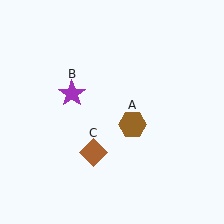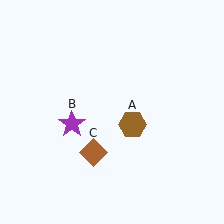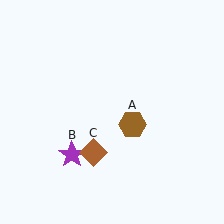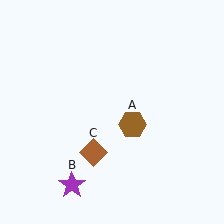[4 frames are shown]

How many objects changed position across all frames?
1 object changed position: purple star (object B).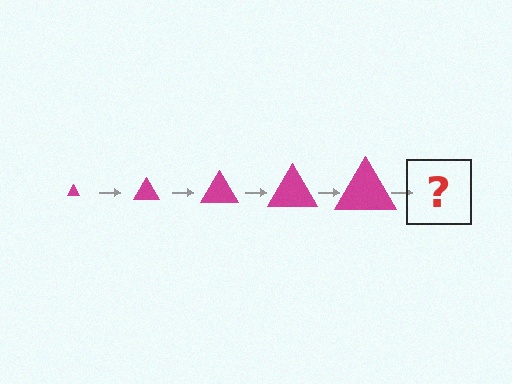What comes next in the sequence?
The next element should be a magenta triangle, larger than the previous one.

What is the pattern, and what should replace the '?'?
The pattern is that the triangle gets progressively larger each step. The '?' should be a magenta triangle, larger than the previous one.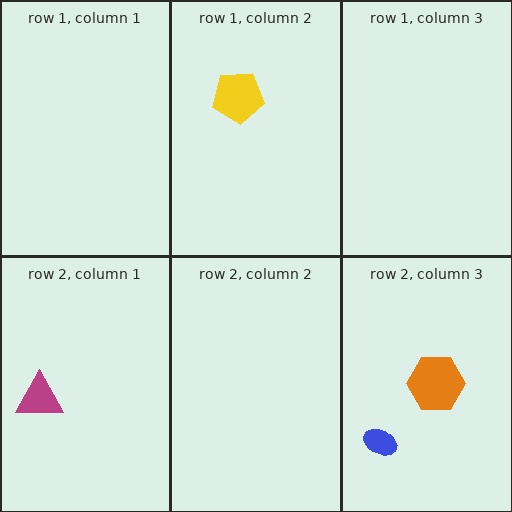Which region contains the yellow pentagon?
The row 1, column 2 region.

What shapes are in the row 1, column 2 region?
The yellow pentagon.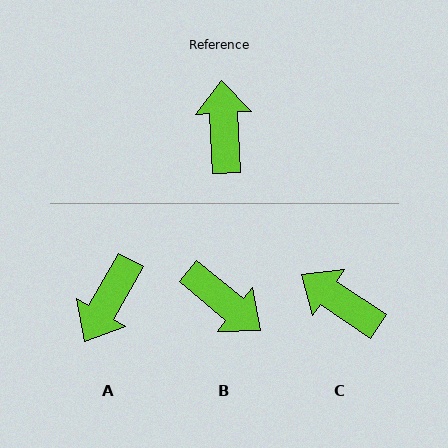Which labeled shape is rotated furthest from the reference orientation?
A, about 147 degrees away.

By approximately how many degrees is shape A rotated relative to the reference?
Approximately 147 degrees counter-clockwise.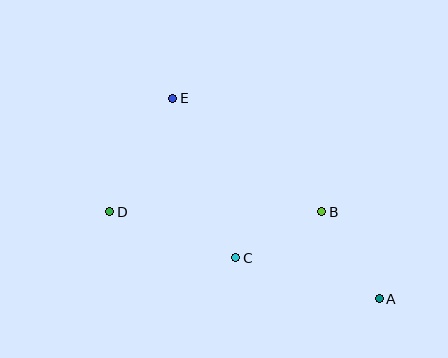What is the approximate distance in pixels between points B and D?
The distance between B and D is approximately 212 pixels.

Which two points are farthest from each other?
Points A and E are farthest from each other.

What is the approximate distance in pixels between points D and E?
The distance between D and E is approximately 130 pixels.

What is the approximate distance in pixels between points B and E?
The distance between B and E is approximately 187 pixels.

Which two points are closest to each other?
Points B and C are closest to each other.